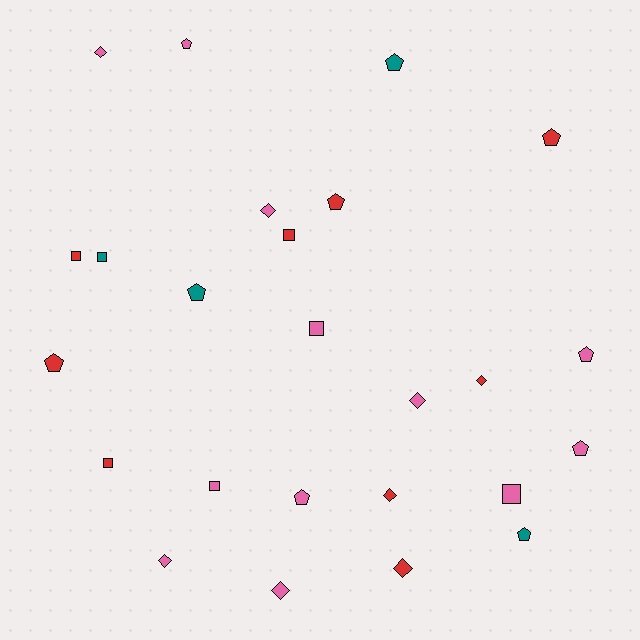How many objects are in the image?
There are 25 objects.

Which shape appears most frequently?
Pentagon, with 10 objects.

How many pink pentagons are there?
There are 4 pink pentagons.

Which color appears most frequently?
Pink, with 12 objects.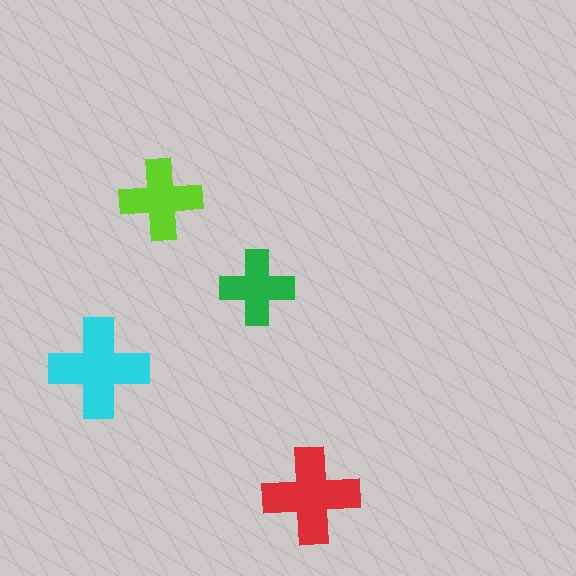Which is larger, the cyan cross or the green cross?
The cyan one.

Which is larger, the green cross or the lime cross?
The lime one.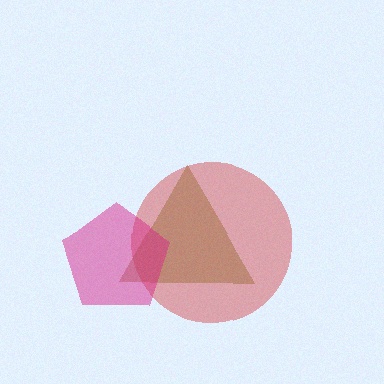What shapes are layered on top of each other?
The layered shapes are: a red circle, a brown triangle, a magenta pentagon.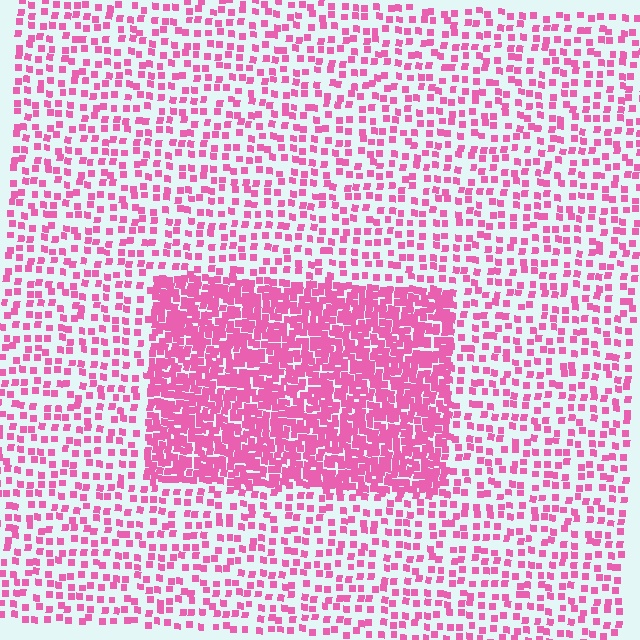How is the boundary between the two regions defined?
The boundary is defined by a change in element density (approximately 2.6x ratio). All elements are the same color, size, and shape.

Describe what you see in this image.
The image contains small pink elements arranged at two different densities. A rectangle-shaped region is visible where the elements are more densely packed than the surrounding area.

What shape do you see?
I see a rectangle.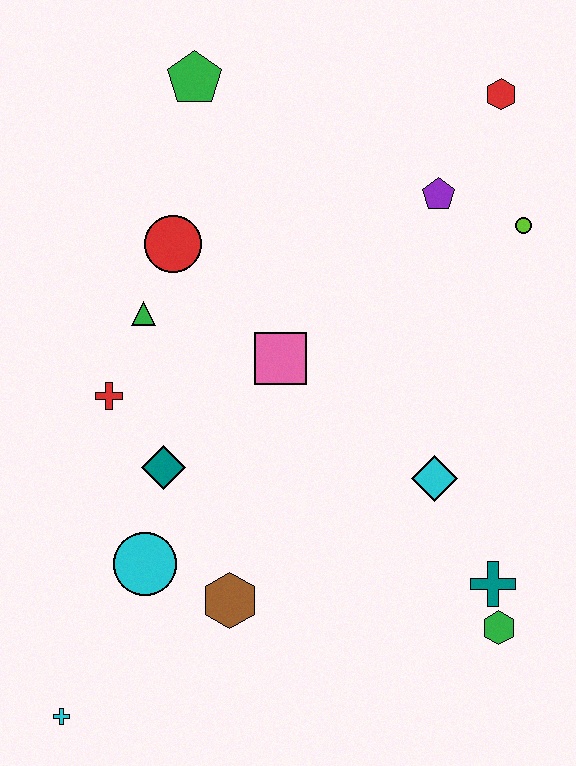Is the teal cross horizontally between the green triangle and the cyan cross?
No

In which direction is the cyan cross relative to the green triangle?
The cyan cross is below the green triangle.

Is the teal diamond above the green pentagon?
No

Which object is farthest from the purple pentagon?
The cyan cross is farthest from the purple pentagon.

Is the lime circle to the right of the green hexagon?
Yes